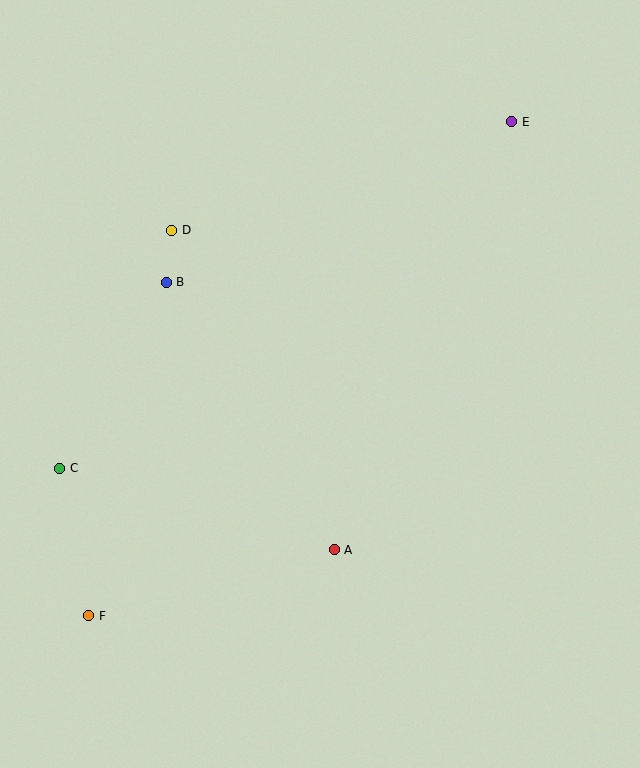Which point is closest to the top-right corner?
Point E is closest to the top-right corner.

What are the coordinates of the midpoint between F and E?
The midpoint between F and E is at (300, 369).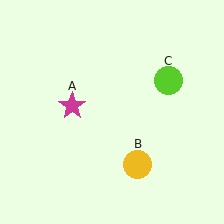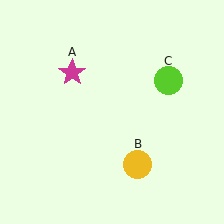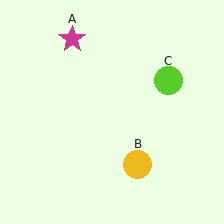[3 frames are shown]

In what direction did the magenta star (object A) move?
The magenta star (object A) moved up.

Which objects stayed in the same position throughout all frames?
Yellow circle (object B) and lime circle (object C) remained stationary.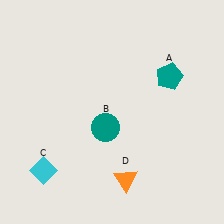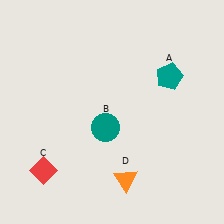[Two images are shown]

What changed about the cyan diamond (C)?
In Image 1, C is cyan. In Image 2, it changed to red.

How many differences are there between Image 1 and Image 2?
There is 1 difference between the two images.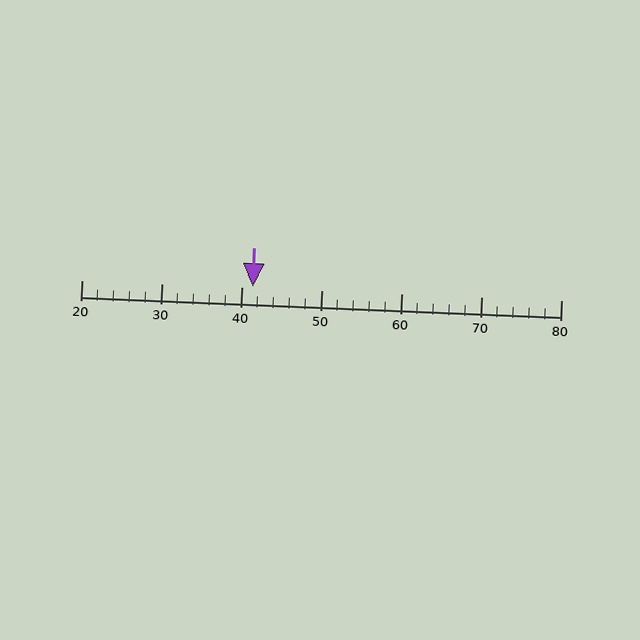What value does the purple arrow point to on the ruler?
The purple arrow points to approximately 41.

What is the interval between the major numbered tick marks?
The major tick marks are spaced 10 units apart.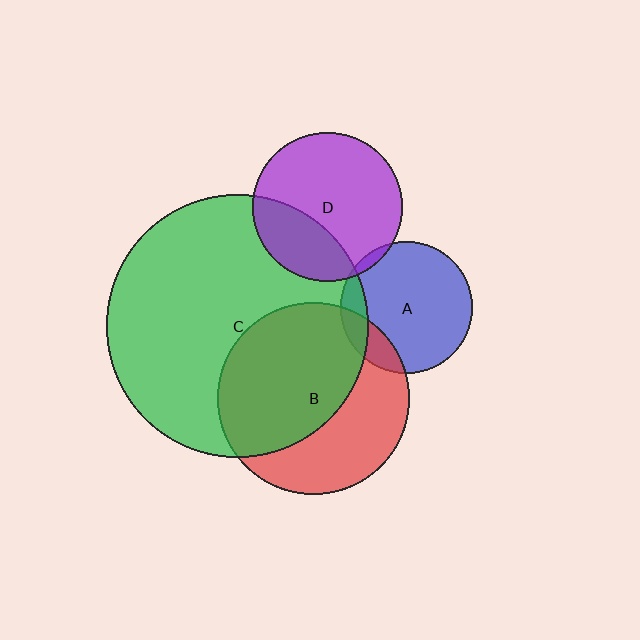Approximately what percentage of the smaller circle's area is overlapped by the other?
Approximately 5%.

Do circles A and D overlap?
Yes.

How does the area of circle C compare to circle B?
Approximately 1.9 times.